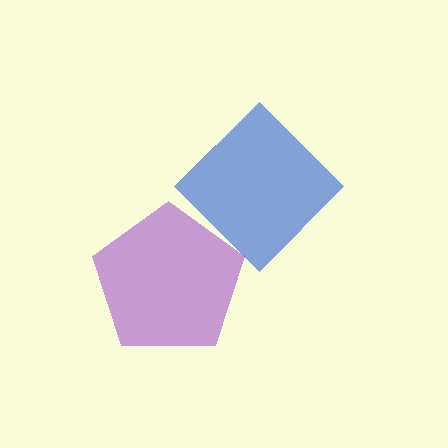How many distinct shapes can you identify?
There are 2 distinct shapes: a purple pentagon, a blue diamond.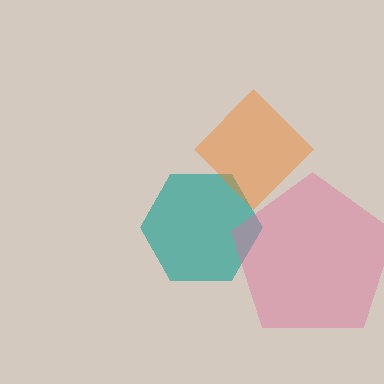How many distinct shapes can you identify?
There are 3 distinct shapes: a teal hexagon, an orange diamond, a pink pentagon.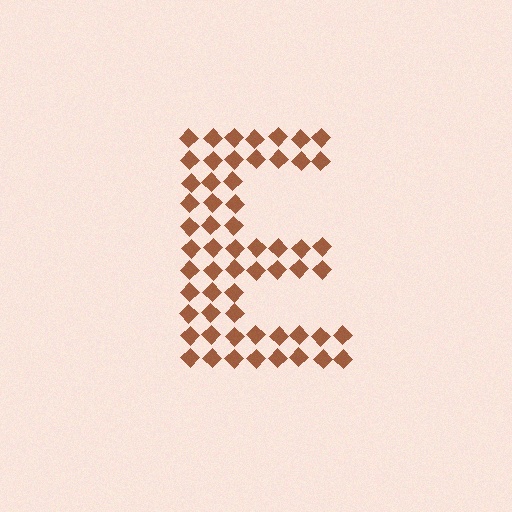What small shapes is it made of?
It is made of small diamonds.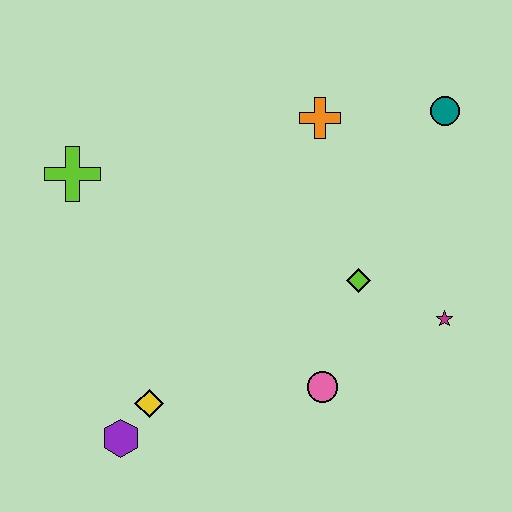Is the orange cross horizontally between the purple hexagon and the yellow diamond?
No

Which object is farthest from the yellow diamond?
The teal circle is farthest from the yellow diamond.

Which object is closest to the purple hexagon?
The yellow diamond is closest to the purple hexagon.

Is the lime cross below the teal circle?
Yes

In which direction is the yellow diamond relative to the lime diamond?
The yellow diamond is to the left of the lime diamond.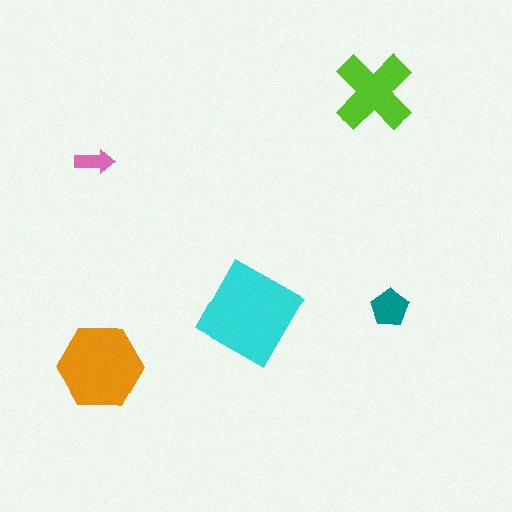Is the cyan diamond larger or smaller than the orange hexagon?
Larger.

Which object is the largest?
The cyan diamond.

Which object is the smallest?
The pink arrow.